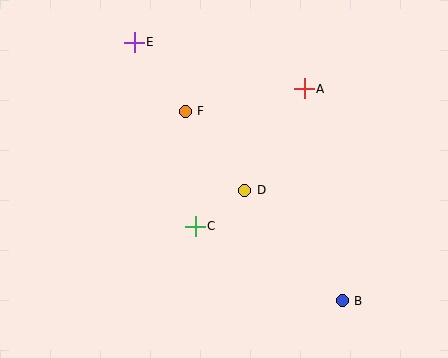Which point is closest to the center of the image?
Point D at (245, 190) is closest to the center.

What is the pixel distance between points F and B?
The distance between F and B is 246 pixels.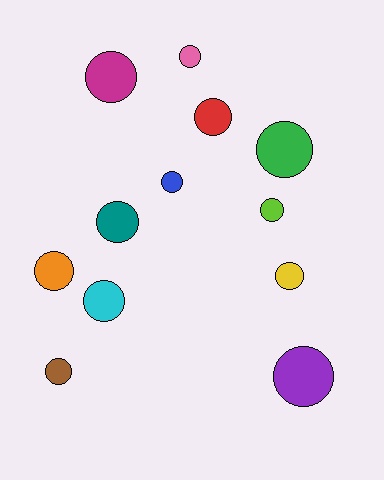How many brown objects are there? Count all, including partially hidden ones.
There is 1 brown object.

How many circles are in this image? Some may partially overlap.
There are 12 circles.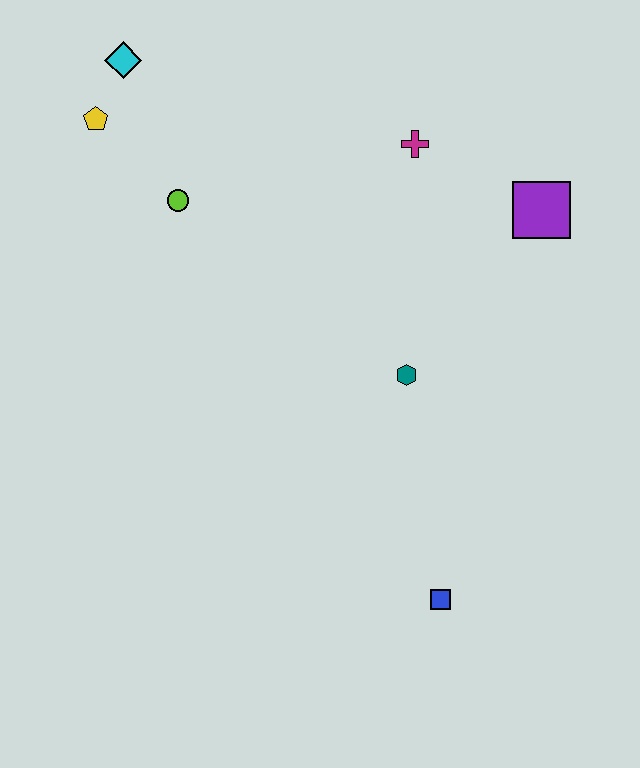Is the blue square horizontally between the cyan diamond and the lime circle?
No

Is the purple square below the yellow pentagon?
Yes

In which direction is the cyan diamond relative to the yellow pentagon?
The cyan diamond is above the yellow pentagon.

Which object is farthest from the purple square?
The yellow pentagon is farthest from the purple square.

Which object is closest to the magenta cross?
The purple square is closest to the magenta cross.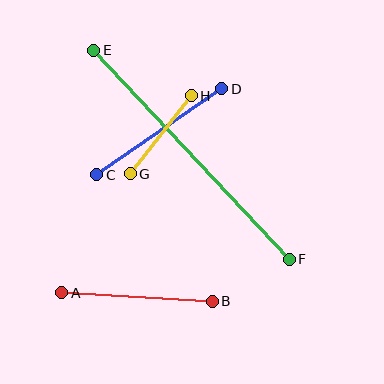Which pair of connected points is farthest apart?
Points E and F are farthest apart.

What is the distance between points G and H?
The distance is approximately 99 pixels.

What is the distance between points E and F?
The distance is approximately 286 pixels.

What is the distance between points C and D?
The distance is approximately 152 pixels.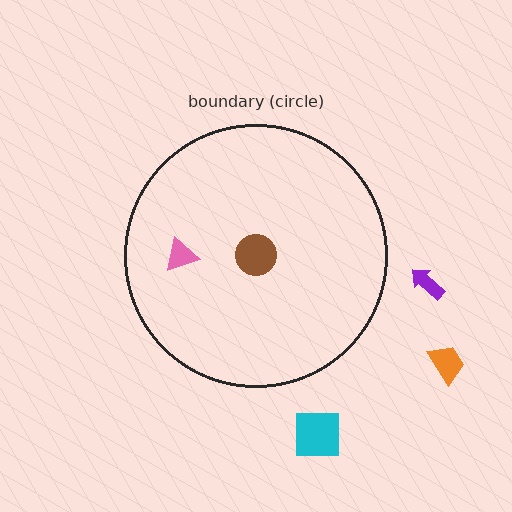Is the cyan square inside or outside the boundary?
Outside.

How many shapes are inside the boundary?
2 inside, 3 outside.